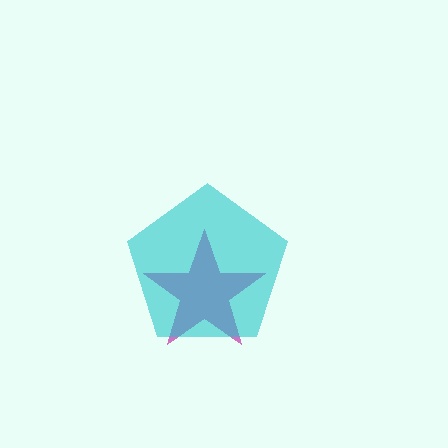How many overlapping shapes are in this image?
There are 2 overlapping shapes in the image.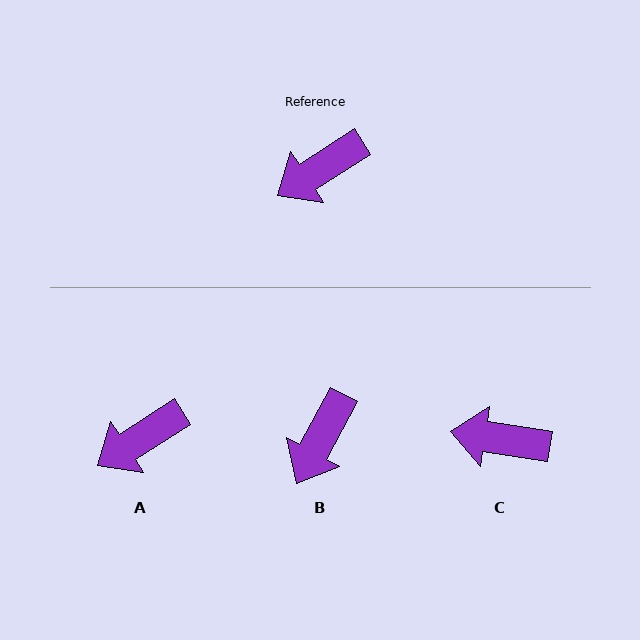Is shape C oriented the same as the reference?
No, it is off by about 41 degrees.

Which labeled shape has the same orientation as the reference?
A.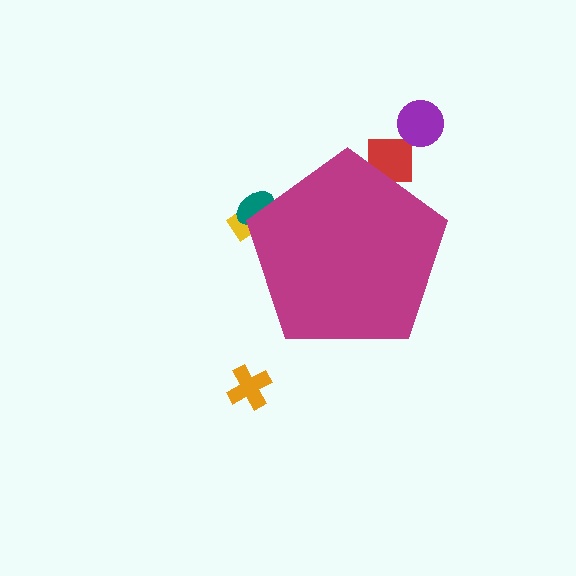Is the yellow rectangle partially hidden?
Yes, the yellow rectangle is partially hidden behind the magenta pentagon.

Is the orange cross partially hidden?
No, the orange cross is fully visible.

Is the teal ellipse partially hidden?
Yes, the teal ellipse is partially hidden behind the magenta pentagon.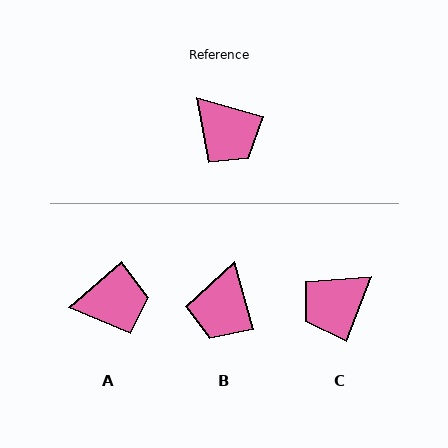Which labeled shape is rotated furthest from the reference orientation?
C, about 96 degrees away.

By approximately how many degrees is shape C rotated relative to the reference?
Approximately 96 degrees clockwise.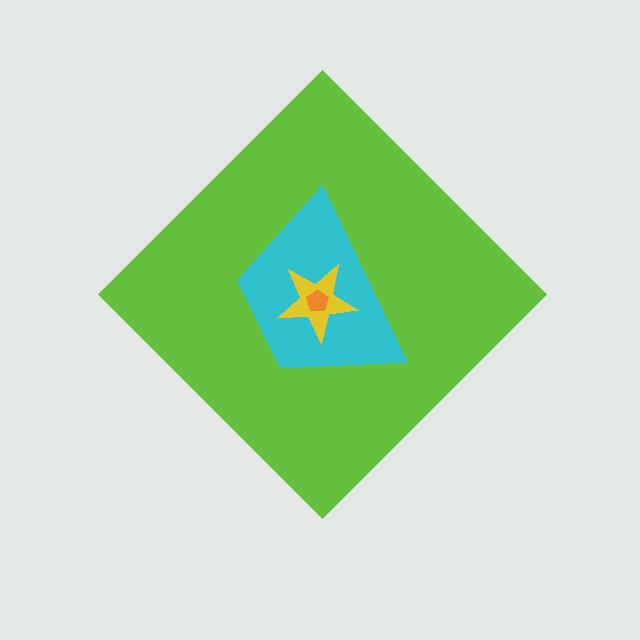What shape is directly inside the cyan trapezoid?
The yellow star.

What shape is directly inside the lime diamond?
The cyan trapezoid.